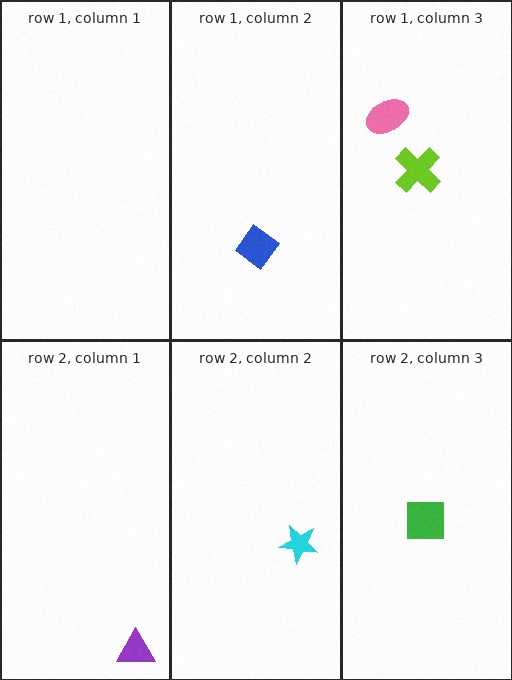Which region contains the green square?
The row 2, column 3 region.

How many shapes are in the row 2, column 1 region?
1.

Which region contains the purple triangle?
The row 2, column 1 region.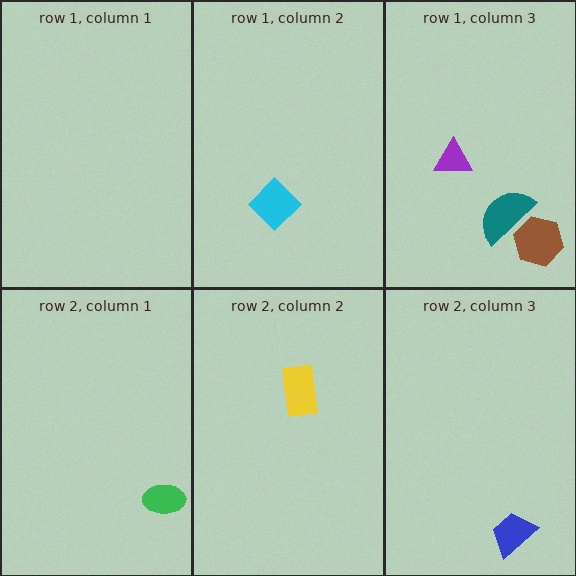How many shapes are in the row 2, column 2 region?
1.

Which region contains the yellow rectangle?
The row 2, column 2 region.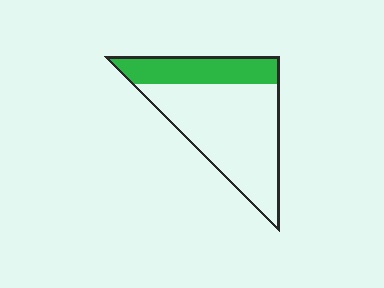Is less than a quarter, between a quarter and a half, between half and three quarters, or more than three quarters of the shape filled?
Between a quarter and a half.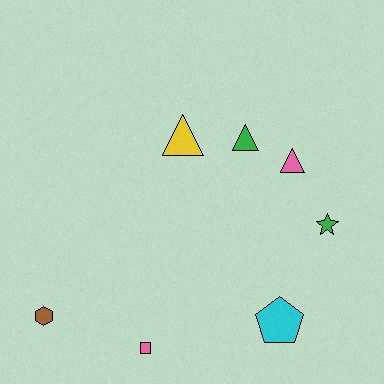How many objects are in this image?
There are 7 objects.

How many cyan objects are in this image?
There is 1 cyan object.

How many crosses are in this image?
There are no crosses.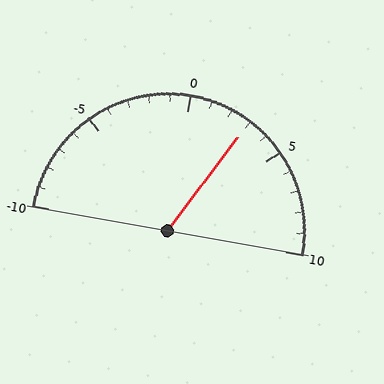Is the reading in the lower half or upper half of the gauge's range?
The reading is in the upper half of the range (-10 to 10).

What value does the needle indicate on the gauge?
The needle indicates approximately 3.